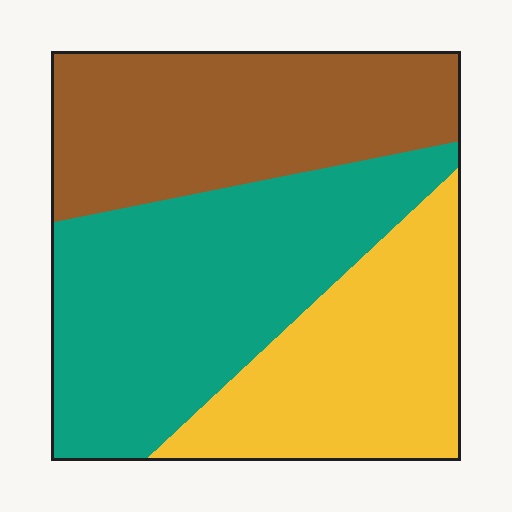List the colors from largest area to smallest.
From largest to smallest: teal, brown, yellow.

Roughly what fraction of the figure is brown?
Brown takes up about one third (1/3) of the figure.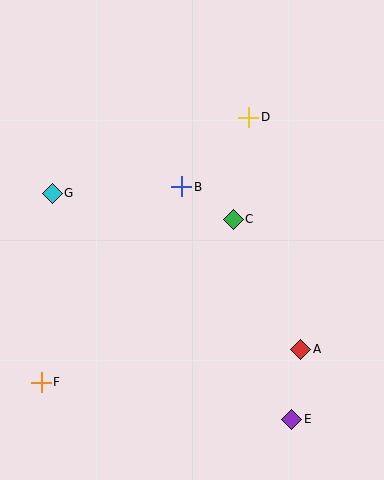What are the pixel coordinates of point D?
Point D is at (249, 117).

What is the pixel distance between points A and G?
The distance between A and G is 294 pixels.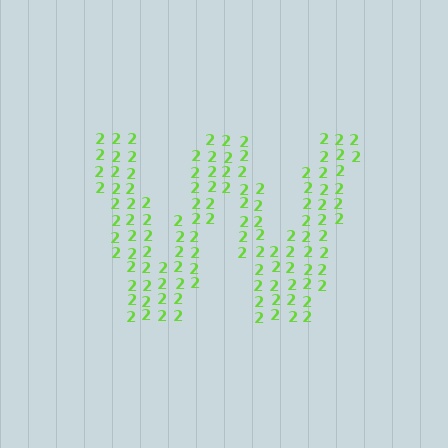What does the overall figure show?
The overall figure shows the letter W.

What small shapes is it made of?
It is made of small digit 2's.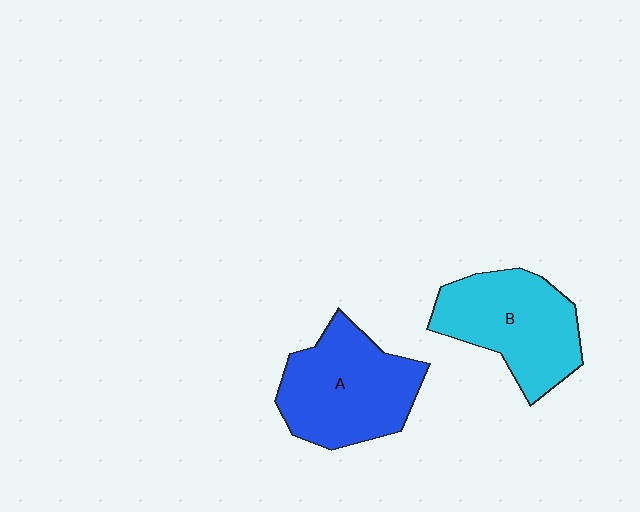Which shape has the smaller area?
Shape B (cyan).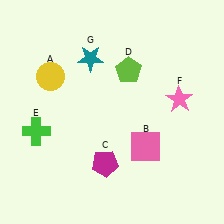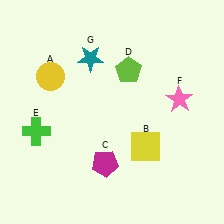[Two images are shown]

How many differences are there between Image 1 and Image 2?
There is 1 difference between the two images.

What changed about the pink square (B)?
In Image 1, B is pink. In Image 2, it changed to yellow.